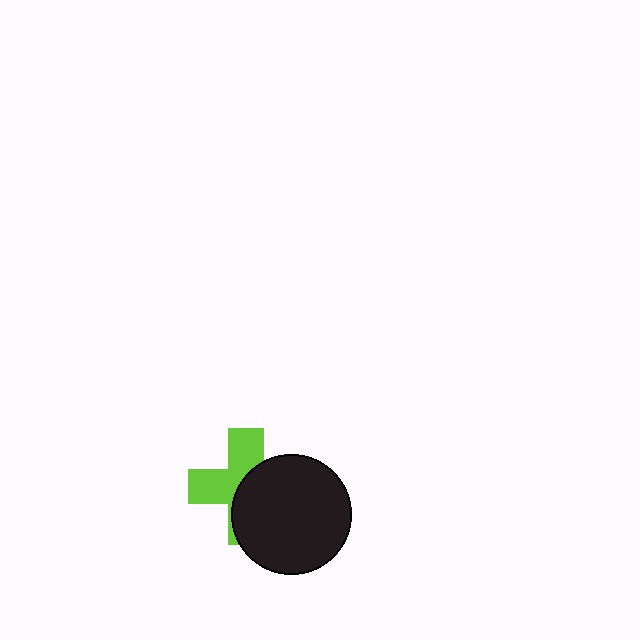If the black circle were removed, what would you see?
You would see the complete lime cross.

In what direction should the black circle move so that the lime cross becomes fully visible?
The black circle should move right. That is the shortest direction to clear the overlap and leave the lime cross fully visible.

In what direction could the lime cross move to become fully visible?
The lime cross could move left. That would shift it out from behind the black circle entirely.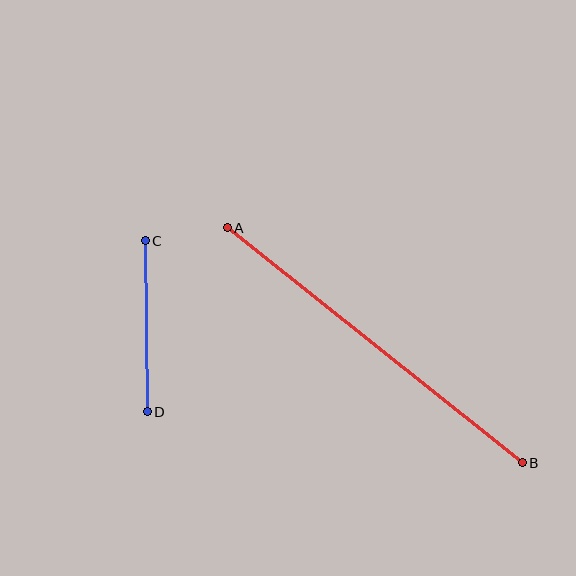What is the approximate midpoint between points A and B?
The midpoint is at approximately (375, 345) pixels.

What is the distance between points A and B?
The distance is approximately 377 pixels.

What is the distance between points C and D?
The distance is approximately 171 pixels.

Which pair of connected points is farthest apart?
Points A and B are farthest apart.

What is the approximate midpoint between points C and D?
The midpoint is at approximately (146, 326) pixels.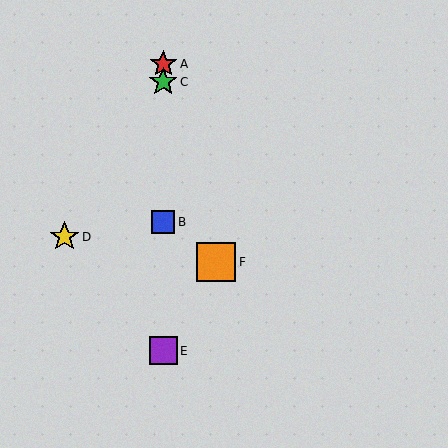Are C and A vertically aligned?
Yes, both are at x≈163.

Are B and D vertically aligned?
No, B is at x≈163 and D is at x≈64.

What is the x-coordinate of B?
Object B is at x≈163.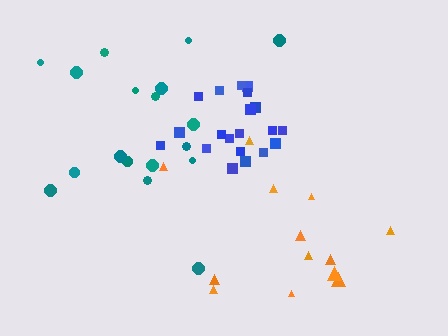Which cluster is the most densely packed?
Blue.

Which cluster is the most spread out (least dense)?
Orange.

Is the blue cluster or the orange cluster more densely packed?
Blue.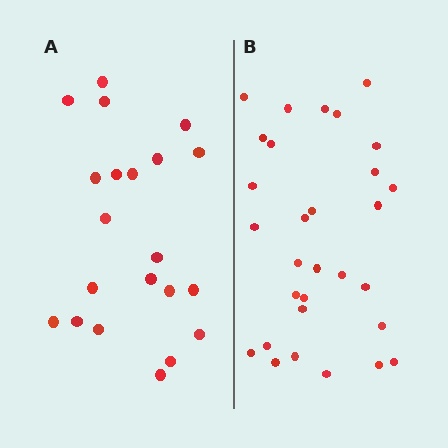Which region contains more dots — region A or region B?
Region B (the right region) has more dots.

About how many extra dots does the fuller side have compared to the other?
Region B has roughly 8 or so more dots than region A.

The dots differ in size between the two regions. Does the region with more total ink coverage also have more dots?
No. Region A has more total ink coverage because its dots are larger, but region B actually contains more individual dots. Total area can be misleading — the number of items is what matters here.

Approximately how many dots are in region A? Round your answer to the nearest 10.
About 20 dots. (The exact count is 21, which rounds to 20.)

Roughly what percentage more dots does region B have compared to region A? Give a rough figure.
About 45% more.